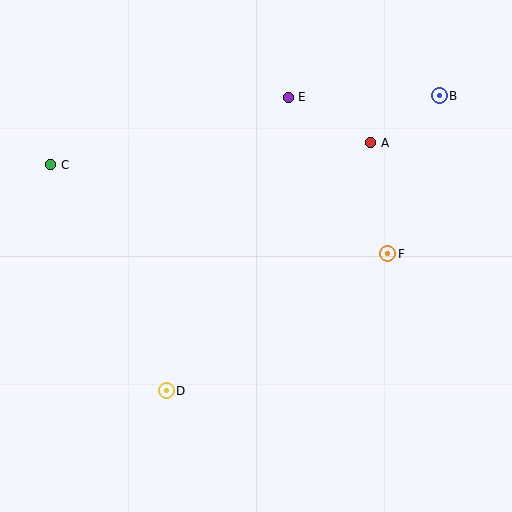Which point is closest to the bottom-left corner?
Point D is closest to the bottom-left corner.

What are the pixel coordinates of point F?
Point F is at (388, 254).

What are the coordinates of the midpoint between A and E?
The midpoint between A and E is at (330, 120).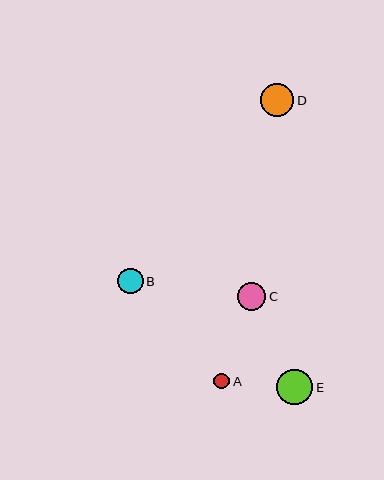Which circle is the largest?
Circle E is the largest with a size of approximately 36 pixels.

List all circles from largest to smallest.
From largest to smallest: E, D, C, B, A.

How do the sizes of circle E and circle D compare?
Circle E and circle D are approximately the same size.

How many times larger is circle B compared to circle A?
Circle B is approximately 1.6 times the size of circle A.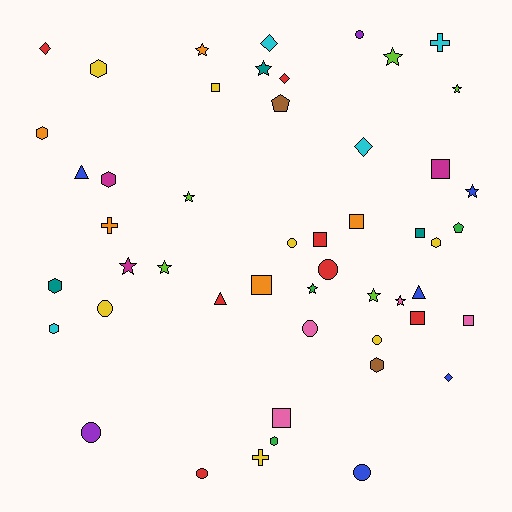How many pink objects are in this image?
There are 4 pink objects.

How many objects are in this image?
There are 50 objects.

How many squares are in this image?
There are 9 squares.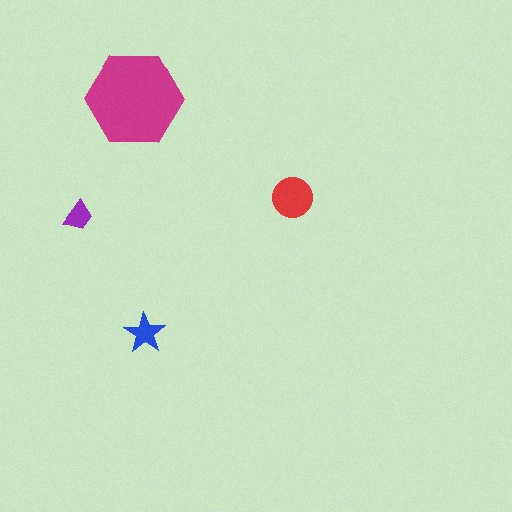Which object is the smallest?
The purple trapezoid.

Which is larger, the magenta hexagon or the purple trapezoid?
The magenta hexagon.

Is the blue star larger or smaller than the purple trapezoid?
Larger.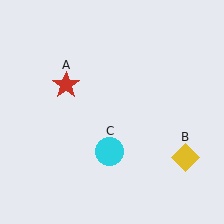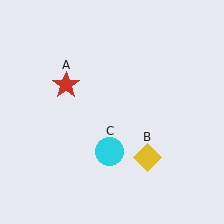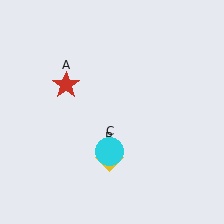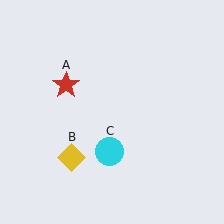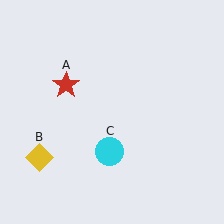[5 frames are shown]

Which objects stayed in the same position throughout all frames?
Red star (object A) and cyan circle (object C) remained stationary.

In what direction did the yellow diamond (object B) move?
The yellow diamond (object B) moved left.